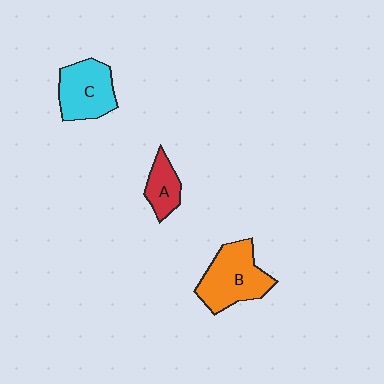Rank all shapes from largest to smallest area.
From largest to smallest: B (orange), C (cyan), A (red).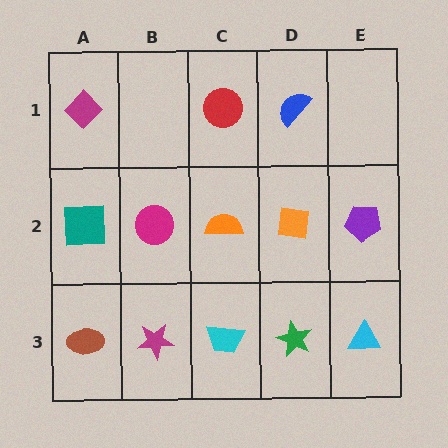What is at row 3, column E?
A cyan triangle.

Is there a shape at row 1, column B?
No, that cell is empty.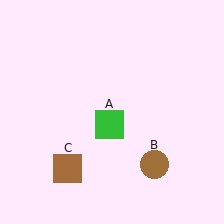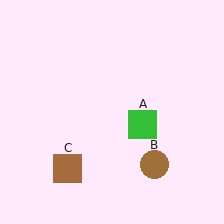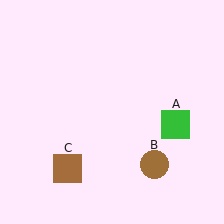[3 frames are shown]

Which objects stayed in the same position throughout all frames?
Brown circle (object B) and brown square (object C) remained stationary.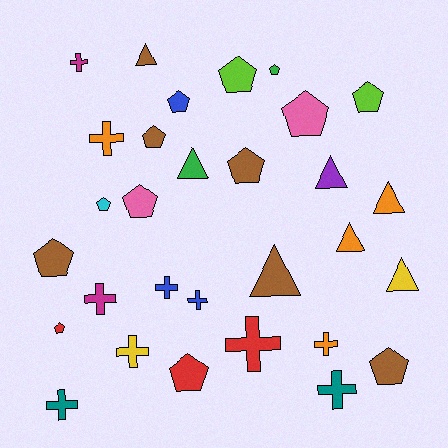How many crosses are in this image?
There are 10 crosses.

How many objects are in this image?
There are 30 objects.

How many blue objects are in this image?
There are 3 blue objects.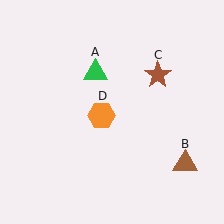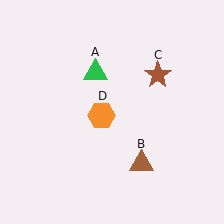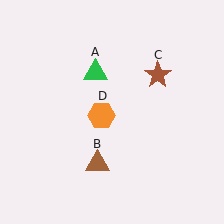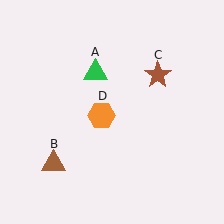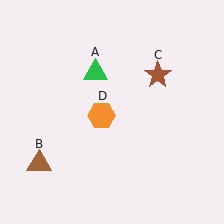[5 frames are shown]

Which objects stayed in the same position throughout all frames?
Green triangle (object A) and brown star (object C) and orange hexagon (object D) remained stationary.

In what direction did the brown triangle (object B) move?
The brown triangle (object B) moved left.